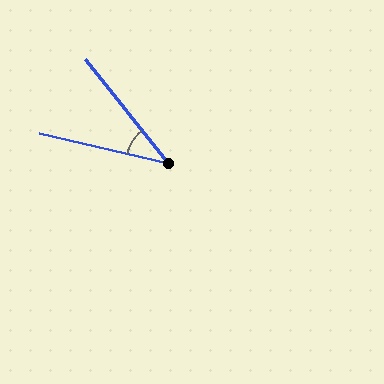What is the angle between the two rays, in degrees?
Approximately 38 degrees.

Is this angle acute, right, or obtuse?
It is acute.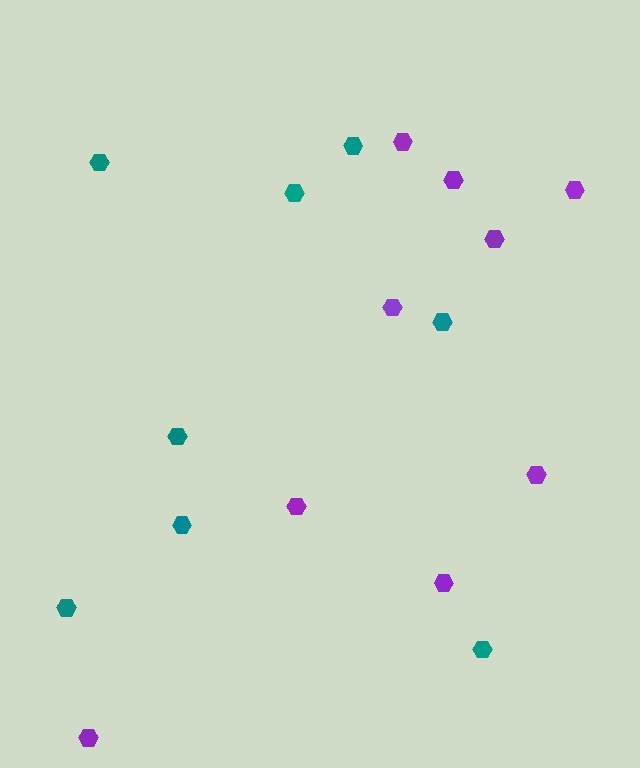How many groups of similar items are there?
There are 2 groups: one group of teal hexagons (8) and one group of purple hexagons (9).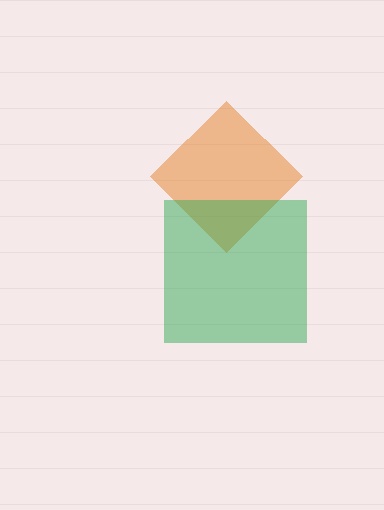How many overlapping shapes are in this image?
There are 2 overlapping shapes in the image.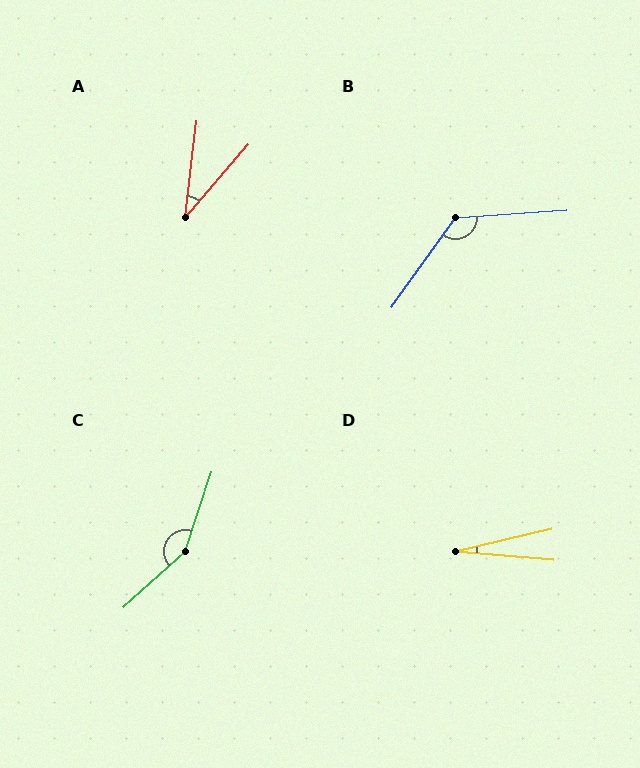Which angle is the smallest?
D, at approximately 18 degrees.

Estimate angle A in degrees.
Approximately 34 degrees.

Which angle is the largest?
C, at approximately 150 degrees.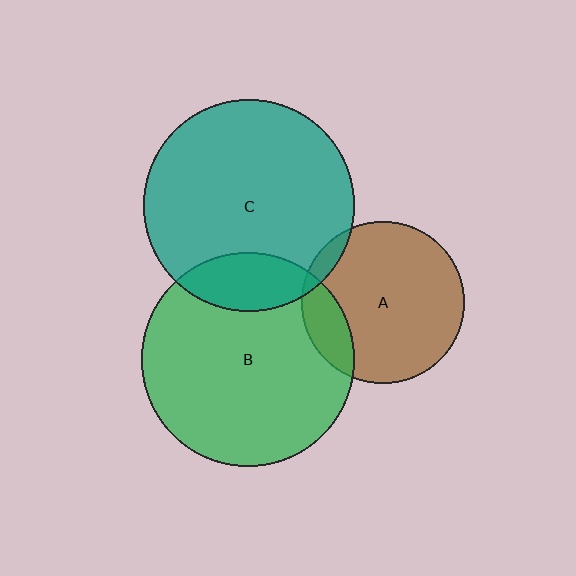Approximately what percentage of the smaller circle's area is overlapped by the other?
Approximately 5%.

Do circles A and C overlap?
Yes.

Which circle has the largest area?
Circle B (green).